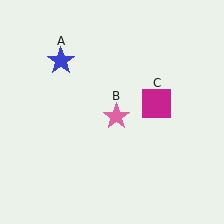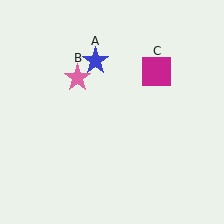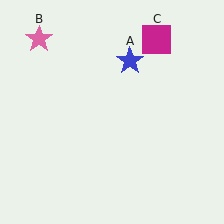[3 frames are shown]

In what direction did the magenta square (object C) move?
The magenta square (object C) moved up.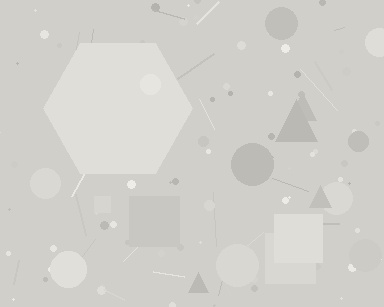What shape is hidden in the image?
A hexagon is hidden in the image.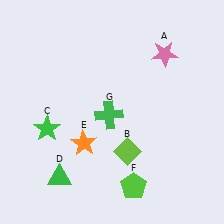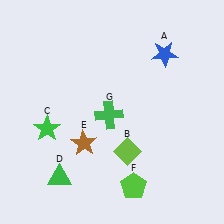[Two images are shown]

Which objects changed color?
A changed from pink to blue. E changed from orange to brown.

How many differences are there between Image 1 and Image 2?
There are 2 differences between the two images.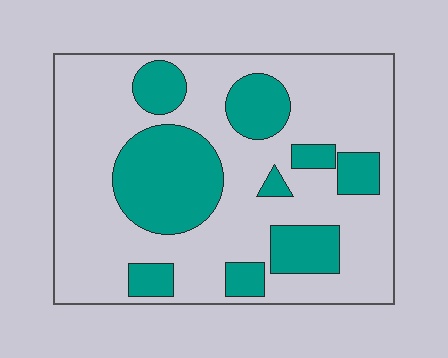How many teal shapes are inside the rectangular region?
9.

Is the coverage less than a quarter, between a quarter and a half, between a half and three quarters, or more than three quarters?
Between a quarter and a half.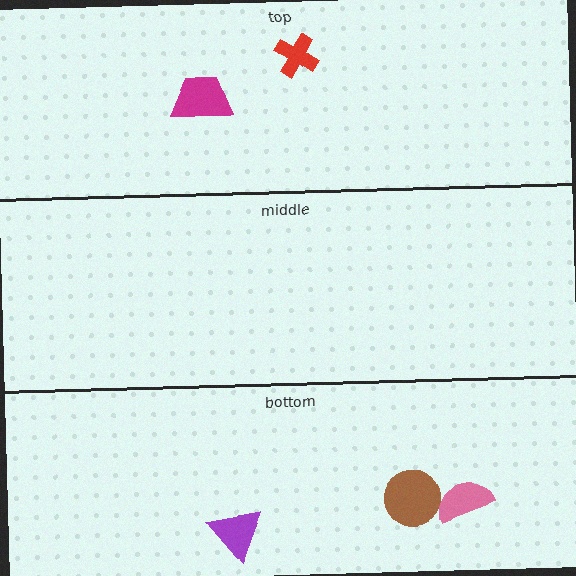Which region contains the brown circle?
The bottom region.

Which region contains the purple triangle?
The bottom region.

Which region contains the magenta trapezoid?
The top region.